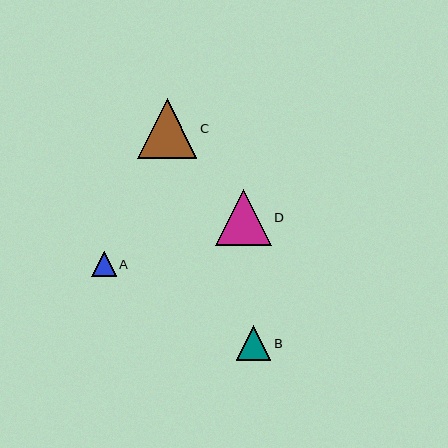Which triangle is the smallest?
Triangle A is the smallest with a size of approximately 24 pixels.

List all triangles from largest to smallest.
From largest to smallest: C, D, B, A.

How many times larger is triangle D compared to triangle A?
Triangle D is approximately 2.3 times the size of triangle A.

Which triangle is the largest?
Triangle C is the largest with a size of approximately 60 pixels.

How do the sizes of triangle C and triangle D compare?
Triangle C and triangle D are approximately the same size.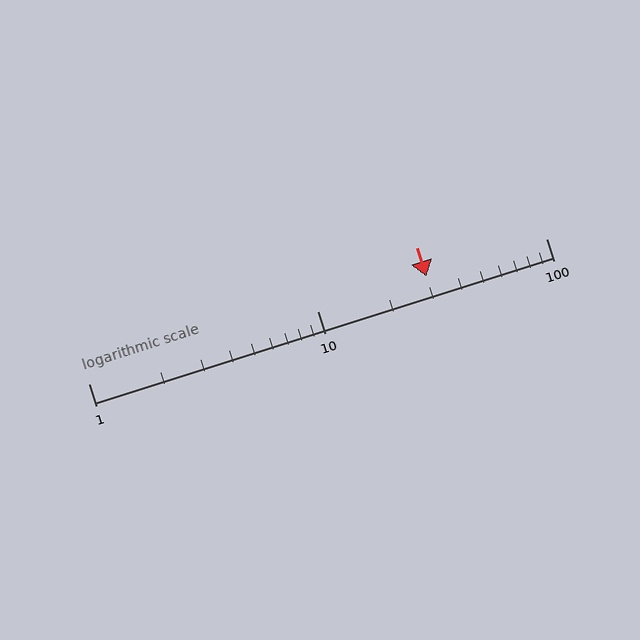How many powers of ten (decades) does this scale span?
The scale spans 2 decades, from 1 to 100.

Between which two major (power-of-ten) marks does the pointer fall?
The pointer is between 10 and 100.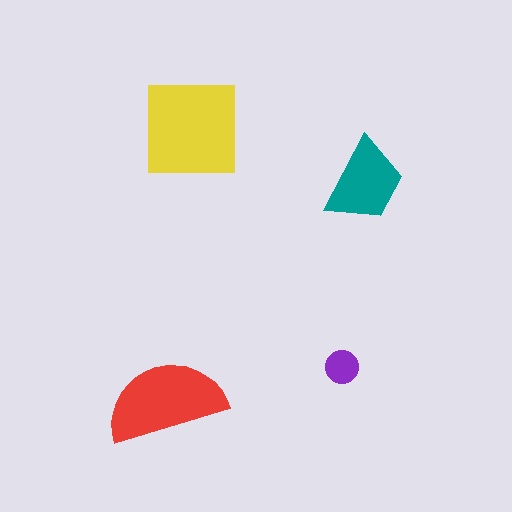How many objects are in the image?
There are 4 objects in the image.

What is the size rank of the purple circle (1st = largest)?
4th.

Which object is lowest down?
The red semicircle is bottommost.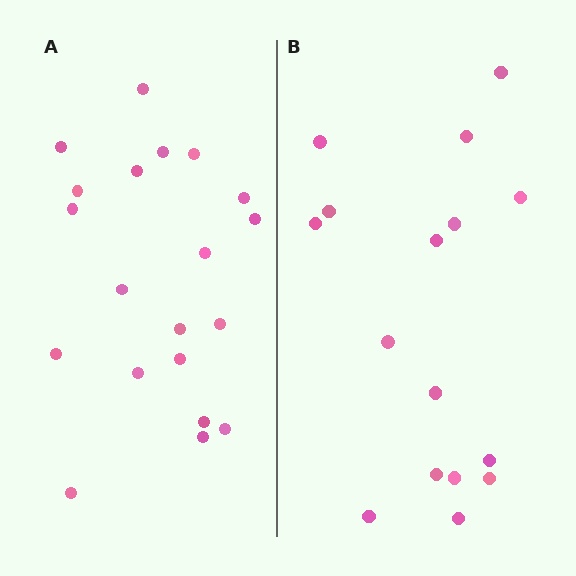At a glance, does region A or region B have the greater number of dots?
Region A (the left region) has more dots.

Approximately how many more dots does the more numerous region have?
Region A has about 4 more dots than region B.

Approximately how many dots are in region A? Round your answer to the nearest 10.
About 20 dots.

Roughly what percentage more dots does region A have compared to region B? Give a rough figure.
About 25% more.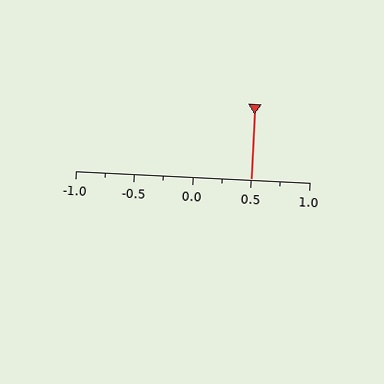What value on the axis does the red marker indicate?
The marker indicates approximately 0.5.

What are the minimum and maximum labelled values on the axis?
The axis runs from -1.0 to 1.0.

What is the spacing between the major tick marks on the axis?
The major ticks are spaced 0.5 apart.